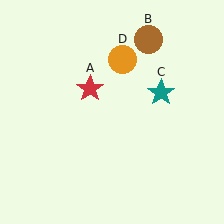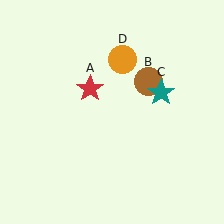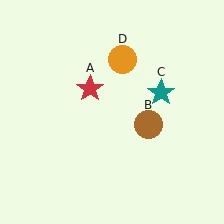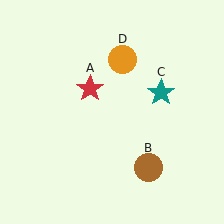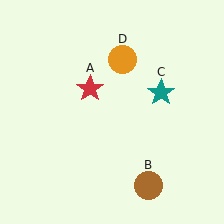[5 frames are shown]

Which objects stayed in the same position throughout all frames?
Red star (object A) and teal star (object C) and orange circle (object D) remained stationary.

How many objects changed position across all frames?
1 object changed position: brown circle (object B).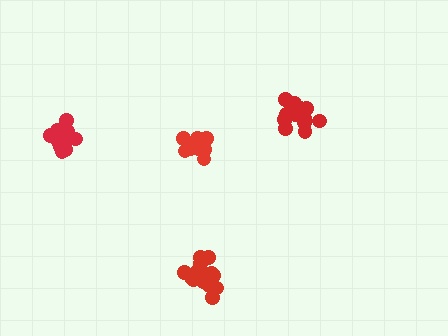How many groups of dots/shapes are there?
There are 4 groups.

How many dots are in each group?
Group 1: 17 dots, Group 2: 18 dots, Group 3: 13 dots, Group 4: 13 dots (61 total).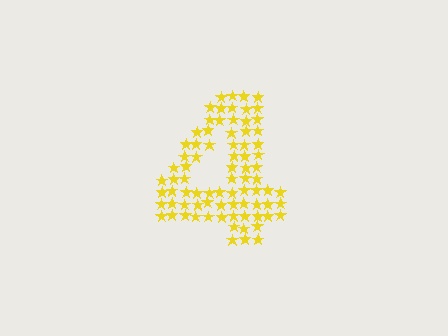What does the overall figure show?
The overall figure shows the digit 4.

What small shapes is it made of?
It is made of small stars.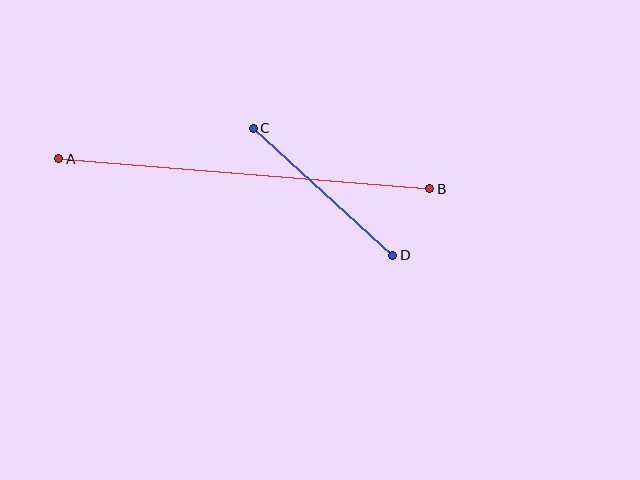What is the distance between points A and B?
The distance is approximately 372 pixels.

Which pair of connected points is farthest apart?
Points A and B are farthest apart.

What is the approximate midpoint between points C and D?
The midpoint is at approximately (323, 192) pixels.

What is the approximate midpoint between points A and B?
The midpoint is at approximately (244, 174) pixels.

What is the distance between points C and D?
The distance is approximately 189 pixels.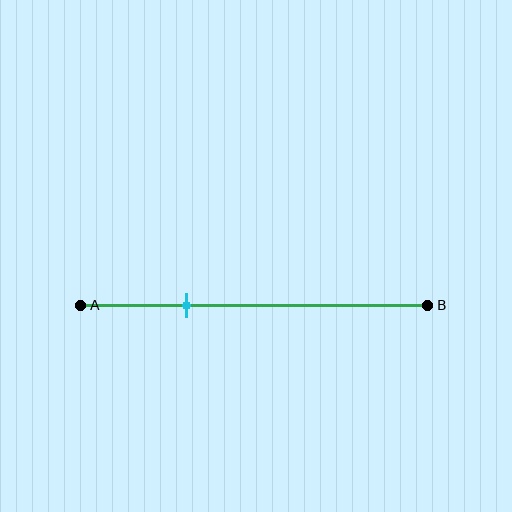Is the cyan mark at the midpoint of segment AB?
No, the mark is at about 30% from A, not at the 50% midpoint.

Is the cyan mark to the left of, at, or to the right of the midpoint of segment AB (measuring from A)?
The cyan mark is to the left of the midpoint of segment AB.